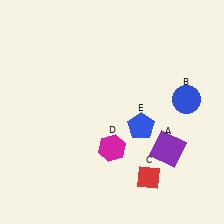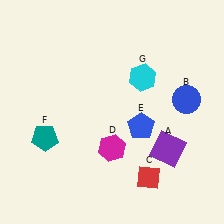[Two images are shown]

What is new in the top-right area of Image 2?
A cyan hexagon (G) was added in the top-right area of Image 2.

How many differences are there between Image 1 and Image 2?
There are 2 differences between the two images.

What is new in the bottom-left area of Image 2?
A teal pentagon (F) was added in the bottom-left area of Image 2.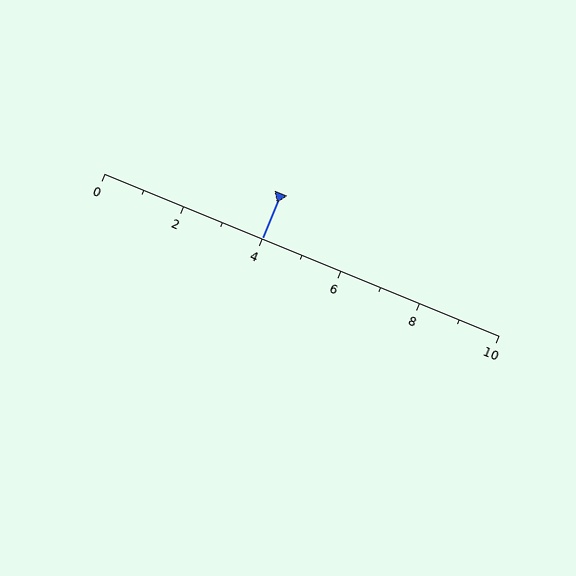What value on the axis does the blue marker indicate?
The marker indicates approximately 4.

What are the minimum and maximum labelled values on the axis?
The axis runs from 0 to 10.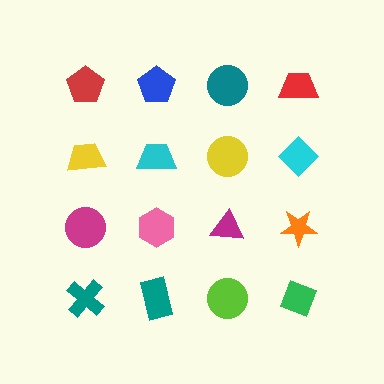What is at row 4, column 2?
A teal rectangle.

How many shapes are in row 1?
4 shapes.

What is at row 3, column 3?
A magenta triangle.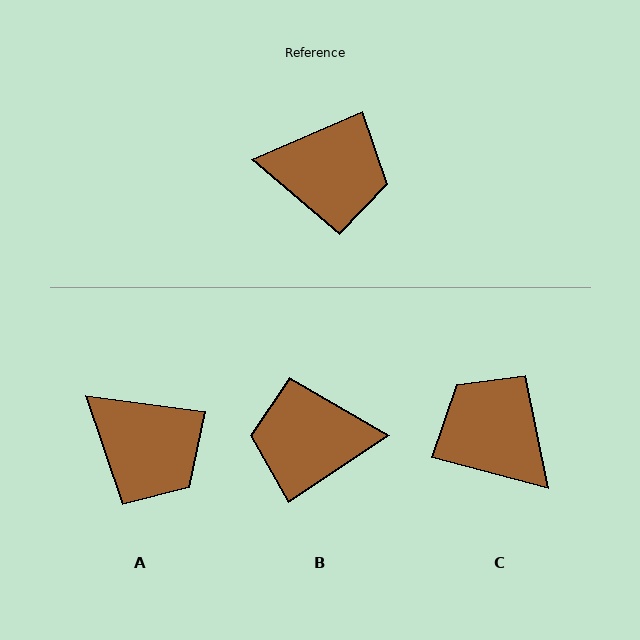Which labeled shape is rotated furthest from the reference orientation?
B, about 170 degrees away.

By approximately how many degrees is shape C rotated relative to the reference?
Approximately 142 degrees counter-clockwise.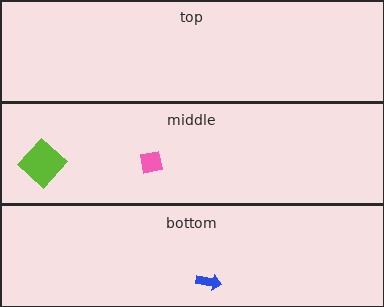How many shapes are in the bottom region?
1.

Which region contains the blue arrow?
The bottom region.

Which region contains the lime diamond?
The middle region.